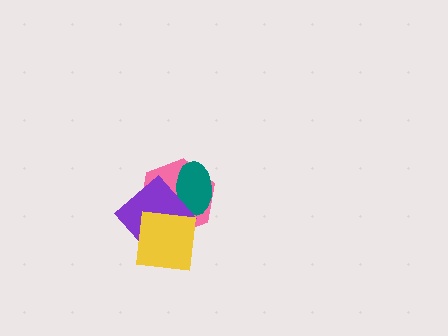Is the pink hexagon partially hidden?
Yes, it is partially covered by another shape.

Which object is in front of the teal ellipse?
The purple diamond is in front of the teal ellipse.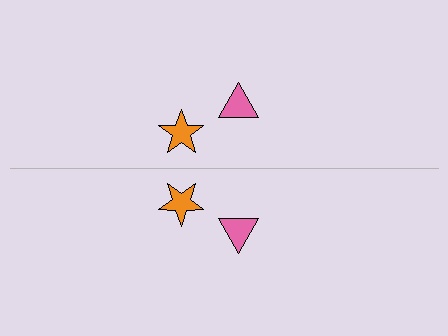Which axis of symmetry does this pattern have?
The pattern has a horizontal axis of symmetry running through the center of the image.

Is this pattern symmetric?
Yes, this pattern has bilateral (reflection) symmetry.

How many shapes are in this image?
There are 4 shapes in this image.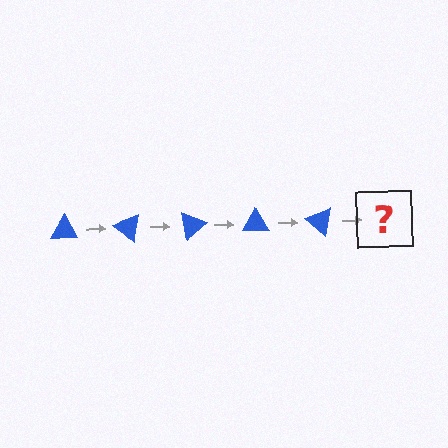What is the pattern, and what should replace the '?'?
The pattern is that the triangle rotates 40 degrees each step. The '?' should be a blue triangle rotated 200 degrees.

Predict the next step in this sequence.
The next step is a blue triangle rotated 200 degrees.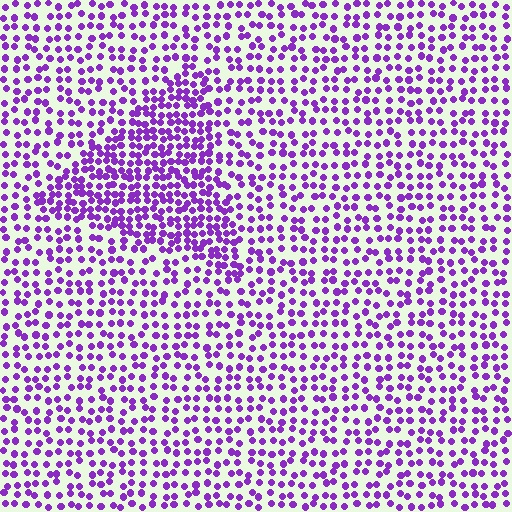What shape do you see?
I see a triangle.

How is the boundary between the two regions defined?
The boundary is defined by a change in element density (approximately 1.8x ratio). All elements are the same color, size, and shape.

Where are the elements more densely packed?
The elements are more densely packed inside the triangle boundary.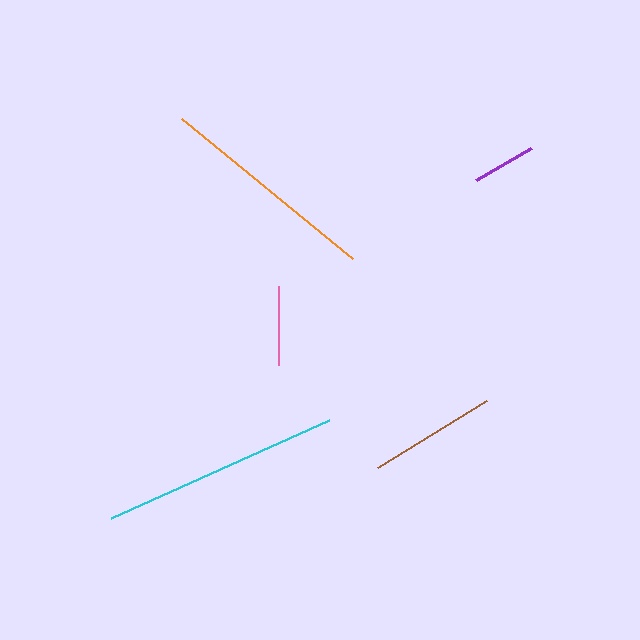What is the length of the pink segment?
The pink segment is approximately 79 pixels long.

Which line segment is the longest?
The cyan line is the longest at approximately 239 pixels.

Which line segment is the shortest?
The purple line is the shortest at approximately 64 pixels.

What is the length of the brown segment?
The brown segment is approximately 128 pixels long.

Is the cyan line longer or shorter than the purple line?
The cyan line is longer than the purple line.